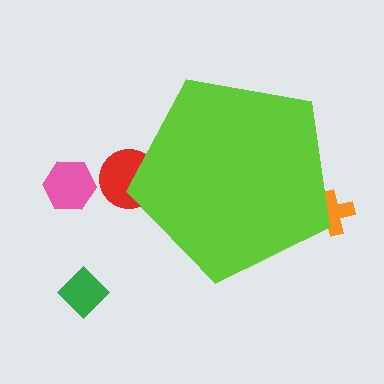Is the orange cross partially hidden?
Yes, the orange cross is partially hidden behind the lime pentagon.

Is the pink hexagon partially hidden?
No, the pink hexagon is fully visible.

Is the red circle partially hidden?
Yes, the red circle is partially hidden behind the lime pentagon.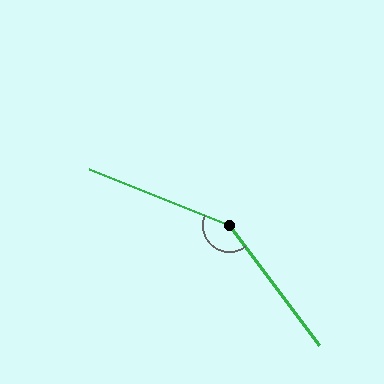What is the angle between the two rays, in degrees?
Approximately 149 degrees.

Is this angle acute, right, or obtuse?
It is obtuse.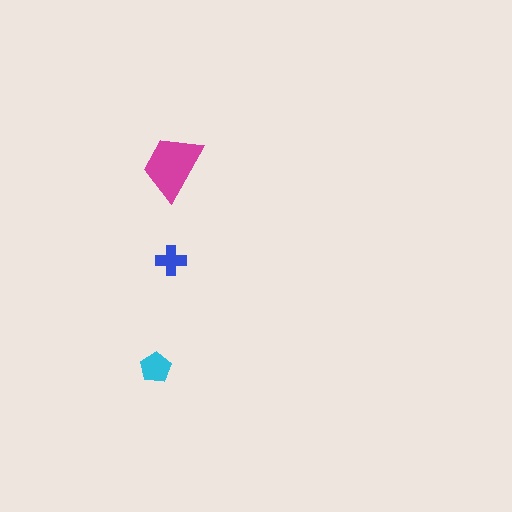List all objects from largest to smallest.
The magenta trapezoid, the cyan pentagon, the blue cross.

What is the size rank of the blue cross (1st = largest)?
3rd.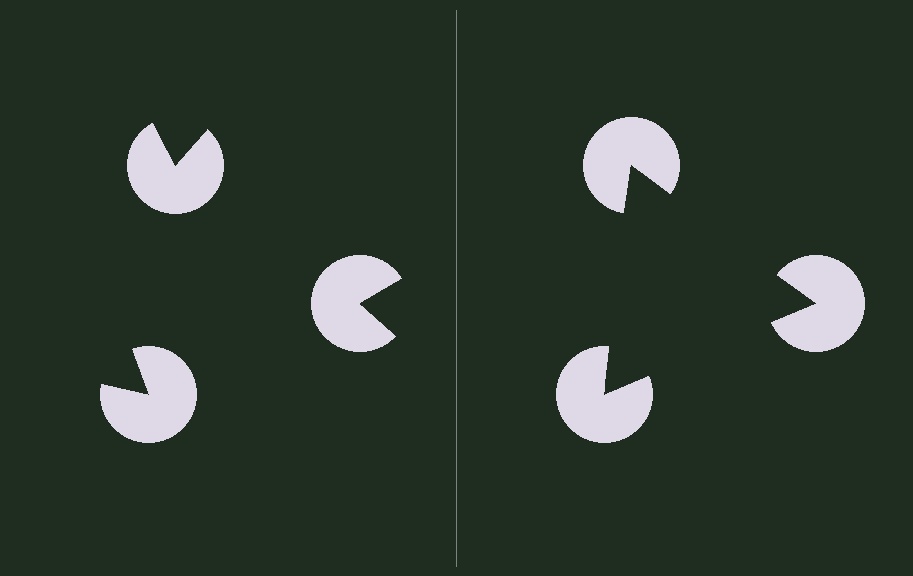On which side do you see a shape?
An illusory triangle appears on the right side. On the left side the wedge cuts are rotated, so no coherent shape forms.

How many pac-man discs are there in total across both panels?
6 — 3 on each side.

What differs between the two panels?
The pac-man discs are positioned identically on both sides; only the wedge orientations differ. On the right they align to a triangle; on the left they are misaligned.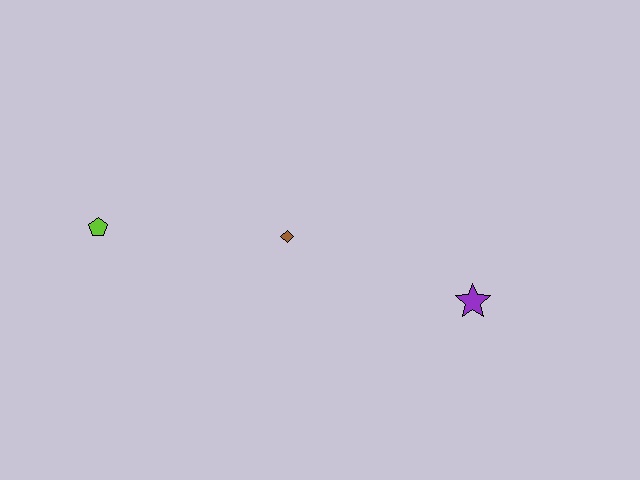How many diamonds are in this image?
There is 1 diamond.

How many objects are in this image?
There are 3 objects.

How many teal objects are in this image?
There are no teal objects.